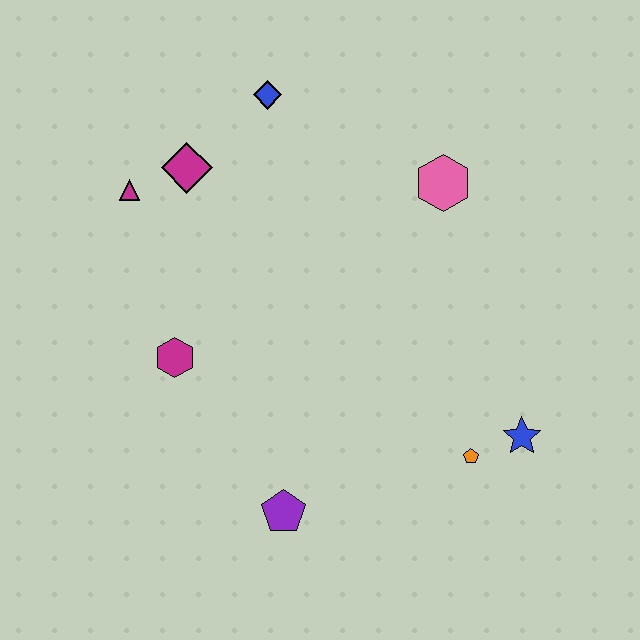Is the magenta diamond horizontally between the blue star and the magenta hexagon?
Yes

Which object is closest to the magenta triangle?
The magenta diamond is closest to the magenta triangle.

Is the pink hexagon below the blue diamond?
Yes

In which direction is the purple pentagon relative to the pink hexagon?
The purple pentagon is below the pink hexagon.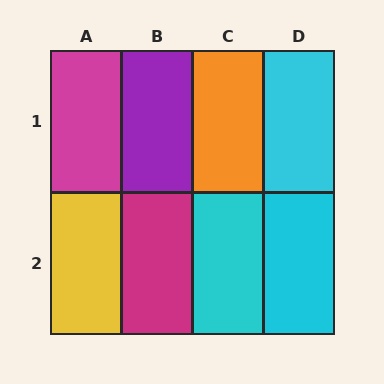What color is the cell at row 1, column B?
Purple.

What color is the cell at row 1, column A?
Magenta.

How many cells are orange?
1 cell is orange.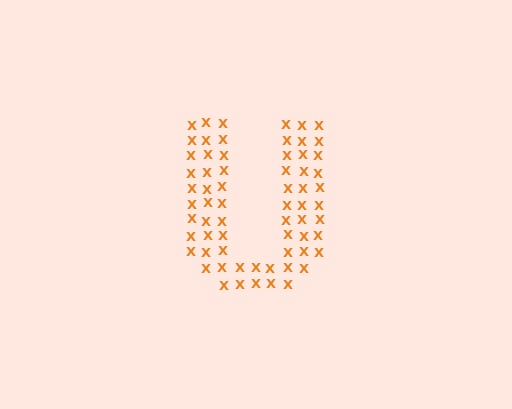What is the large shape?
The large shape is the letter U.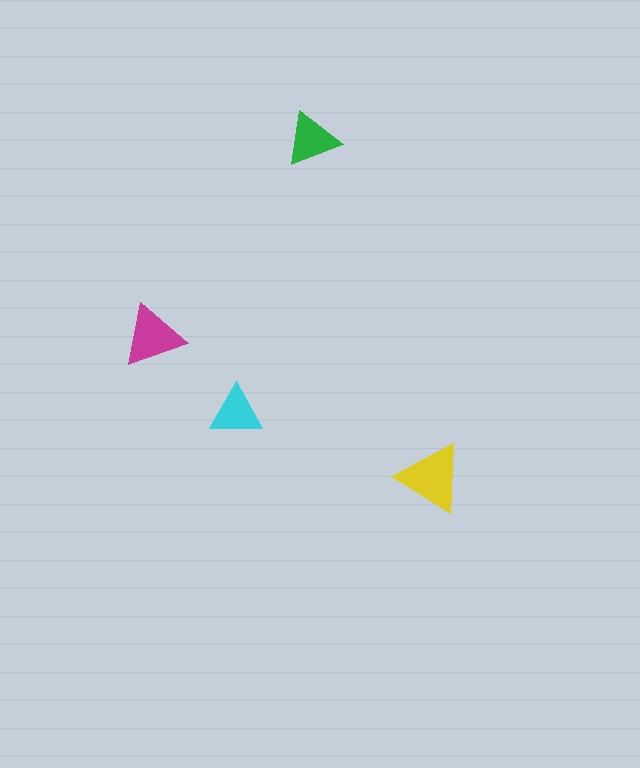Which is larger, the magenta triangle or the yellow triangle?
The yellow one.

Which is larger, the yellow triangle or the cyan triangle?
The yellow one.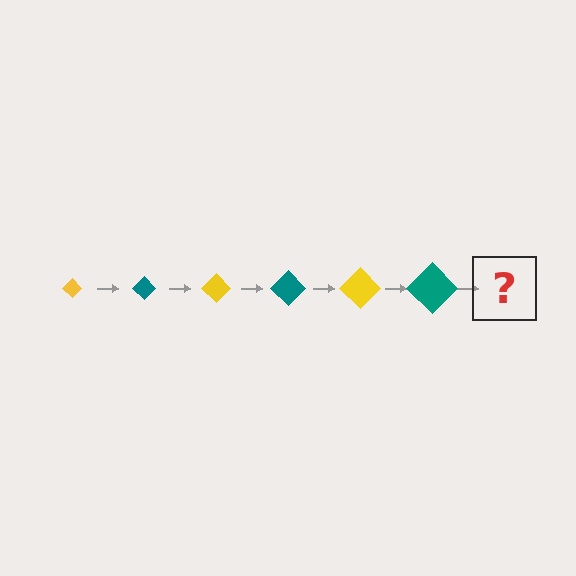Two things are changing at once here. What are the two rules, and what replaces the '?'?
The two rules are that the diamond grows larger each step and the color cycles through yellow and teal. The '?' should be a yellow diamond, larger than the previous one.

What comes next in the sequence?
The next element should be a yellow diamond, larger than the previous one.